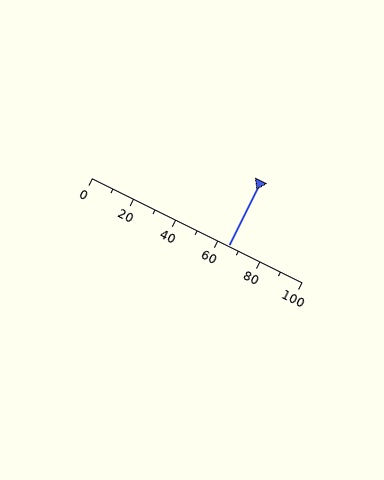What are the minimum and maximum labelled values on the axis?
The axis runs from 0 to 100.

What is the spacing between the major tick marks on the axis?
The major ticks are spaced 20 apart.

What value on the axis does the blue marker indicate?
The marker indicates approximately 65.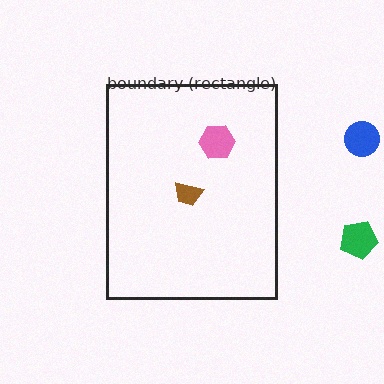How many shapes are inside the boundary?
2 inside, 2 outside.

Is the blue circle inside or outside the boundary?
Outside.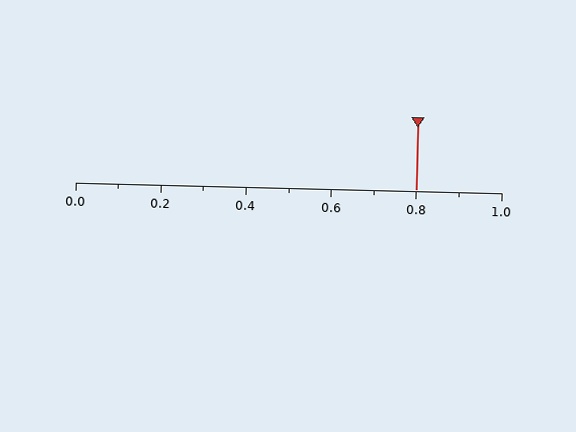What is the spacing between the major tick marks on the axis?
The major ticks are spaced 0.2 apart.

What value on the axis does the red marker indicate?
The marker indicates approximately 0.8.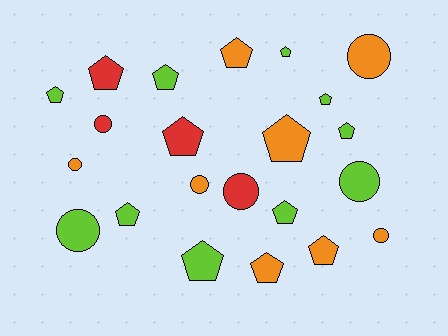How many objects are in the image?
There are 22 objects.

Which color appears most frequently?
Lime, with 10 objects.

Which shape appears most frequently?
Pentagon, with 14 objects.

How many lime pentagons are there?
There are 8 lime pentagons.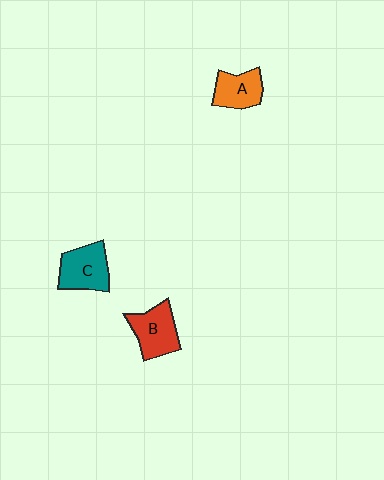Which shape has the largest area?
Shape C (teal).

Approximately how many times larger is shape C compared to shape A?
Approximately 1.2 times.